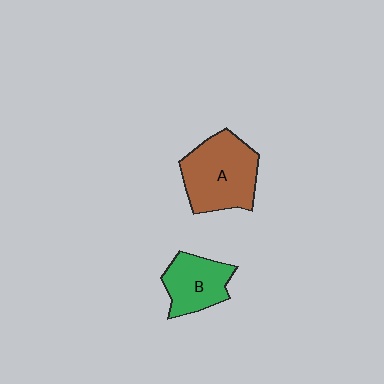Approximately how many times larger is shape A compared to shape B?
Approximately 1.5 times.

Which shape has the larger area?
Shape A (brown).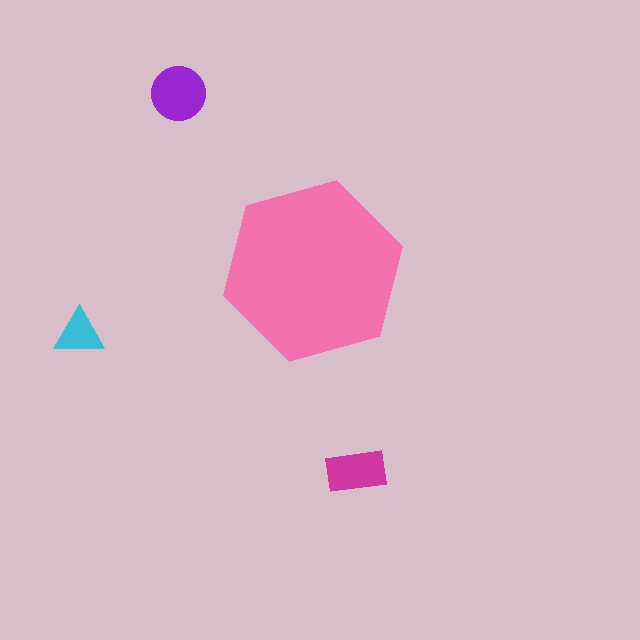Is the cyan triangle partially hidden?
No, the cyan triangle is fully visible.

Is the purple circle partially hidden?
No, the purple circle is fully visible.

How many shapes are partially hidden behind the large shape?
0 shapes are partially hidden.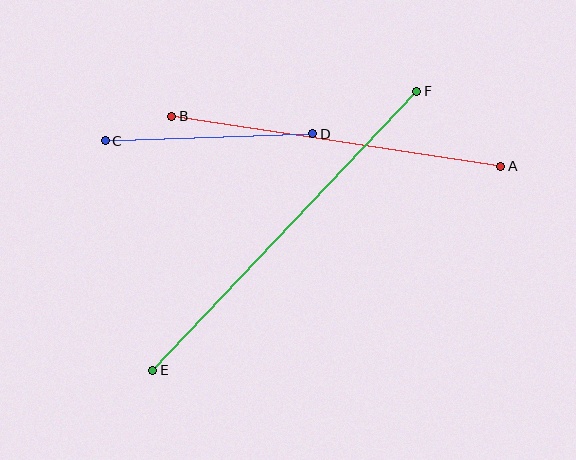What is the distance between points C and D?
The distance is approximately 208 pixels.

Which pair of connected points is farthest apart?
Points E and F are farthest apart.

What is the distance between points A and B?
The distance is approximately 333 pixels.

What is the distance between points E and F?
The distance is approximately 384 pixels.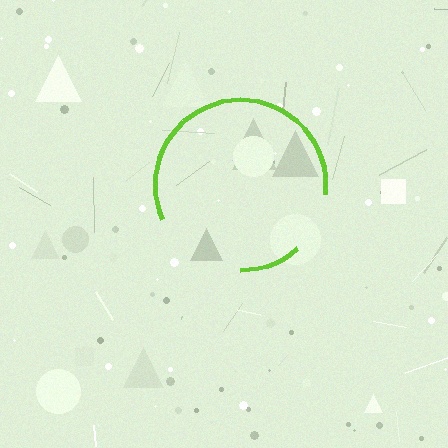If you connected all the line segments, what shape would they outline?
They would outline a circle.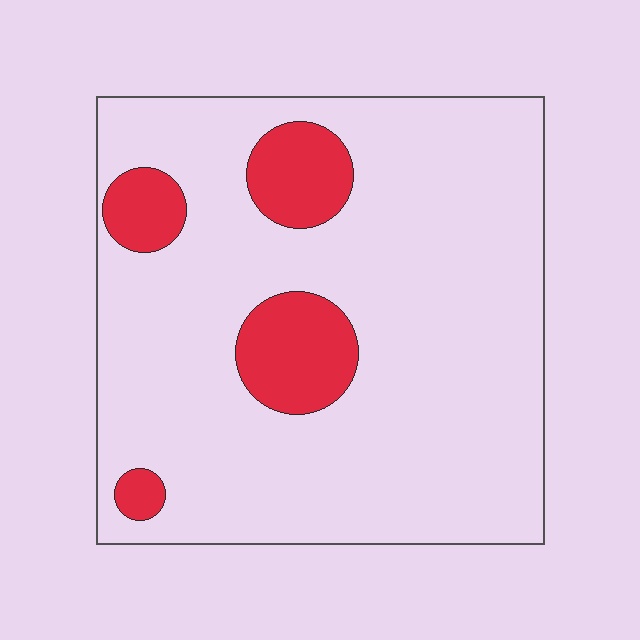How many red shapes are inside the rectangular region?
4.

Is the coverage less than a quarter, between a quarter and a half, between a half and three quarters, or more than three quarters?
Less than a quarter.